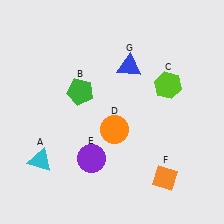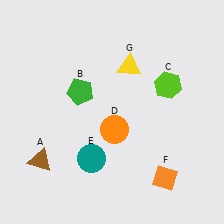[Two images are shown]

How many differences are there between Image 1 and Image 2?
There are 3 differences between the two images.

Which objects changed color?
A changed from cyan to brown. E changed from purple to teal. G changed from blue to yellow.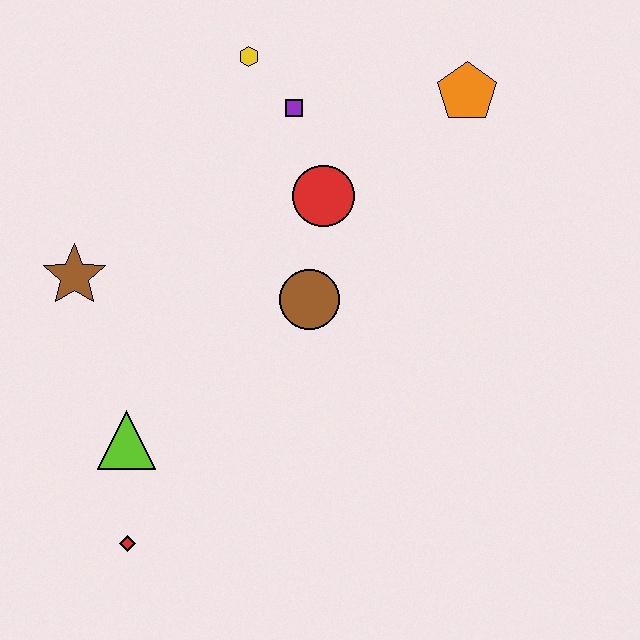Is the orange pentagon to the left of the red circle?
No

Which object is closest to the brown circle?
The red circle is closest to the brown circle.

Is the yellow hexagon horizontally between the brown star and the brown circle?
Yes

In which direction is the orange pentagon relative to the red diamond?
The orange pentagon is above the red diamond.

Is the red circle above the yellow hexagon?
No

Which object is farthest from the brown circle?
The red diamond is farthest from the brown circle.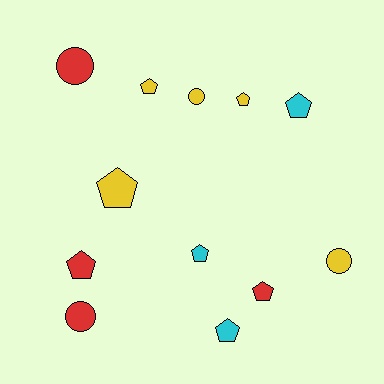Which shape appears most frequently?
Pentagon, with 8 objects.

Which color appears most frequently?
Yellow, with 5 objects.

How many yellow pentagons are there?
There are 3 yellow pentagons.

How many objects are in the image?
There are 12 objects.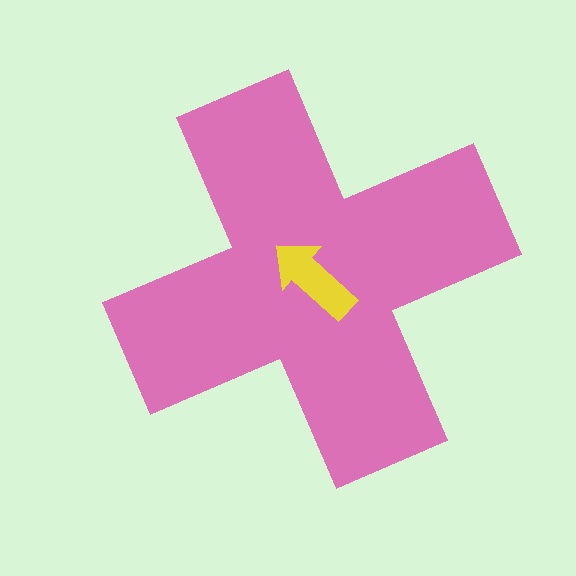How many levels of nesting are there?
2.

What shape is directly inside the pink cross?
The yellow arrow.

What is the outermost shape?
The pink cross.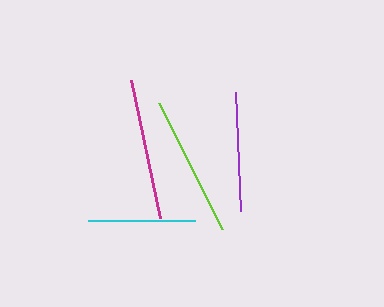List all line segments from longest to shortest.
From longest to shortest: magenta, lime, purple, cyan.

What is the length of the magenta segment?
The magenta segment is approximately 141 pixels long.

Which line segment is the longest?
The magenta line is the longest at approximately 141 pixels.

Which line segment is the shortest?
The cyan line is the shortest at approximately 107 pixels.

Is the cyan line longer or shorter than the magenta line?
The magenta line is longer than the cyan line.